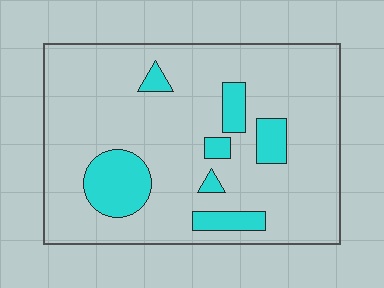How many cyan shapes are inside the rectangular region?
7.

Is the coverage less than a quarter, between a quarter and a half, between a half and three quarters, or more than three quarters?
Less than a quarter.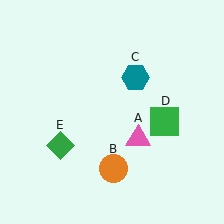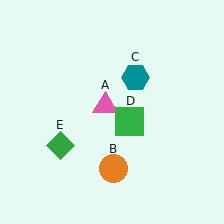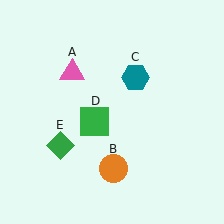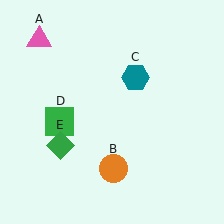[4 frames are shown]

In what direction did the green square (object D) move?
The green square (object D) moved left.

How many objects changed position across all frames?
2 objects changed position: pink triangle (object A), green square (object D).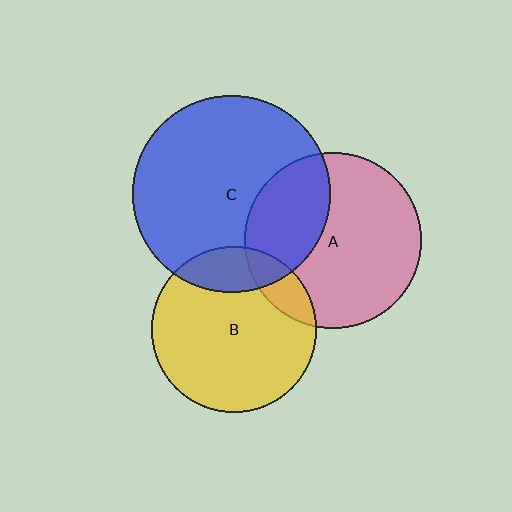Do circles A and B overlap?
Yes.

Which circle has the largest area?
Circle C (blue).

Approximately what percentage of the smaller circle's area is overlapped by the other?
Approximately 15%.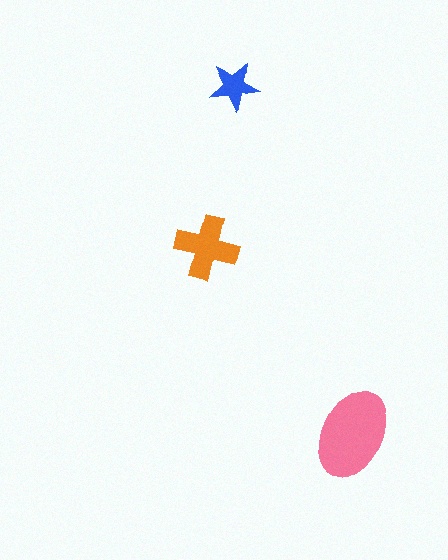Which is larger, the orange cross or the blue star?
The orange cross.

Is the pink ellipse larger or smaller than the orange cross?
Larger.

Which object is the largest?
The pink ellipse.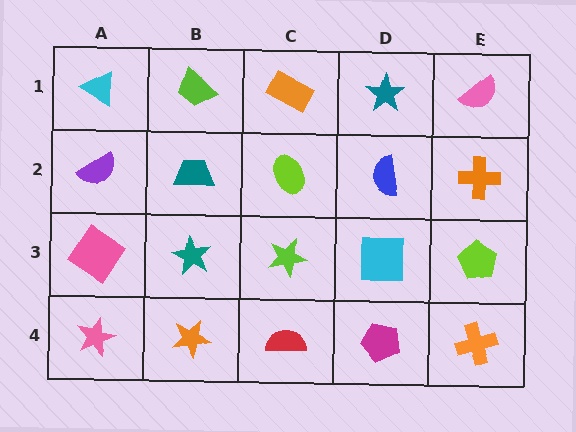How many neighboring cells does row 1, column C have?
3.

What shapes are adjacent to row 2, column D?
A teal star (row 1, column D), a cyan square (row 3, column D), a lime ellipse (row 2, column C), an orange cross (row 2, column E).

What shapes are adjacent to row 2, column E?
A pink semicircle (row 1, column E), a lime pentagon (row 3, column E), a blue semicircle (row 2, column D).